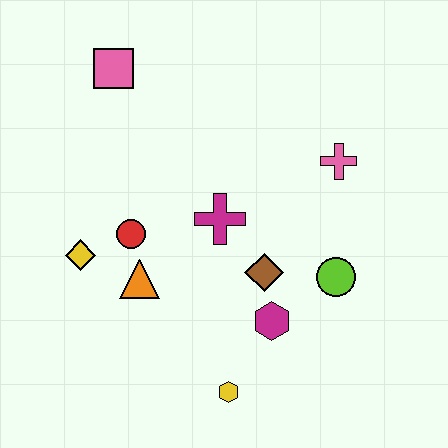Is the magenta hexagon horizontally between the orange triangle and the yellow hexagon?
No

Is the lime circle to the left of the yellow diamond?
No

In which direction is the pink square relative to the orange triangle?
The pink square is above the orange triangle.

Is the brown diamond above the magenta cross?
No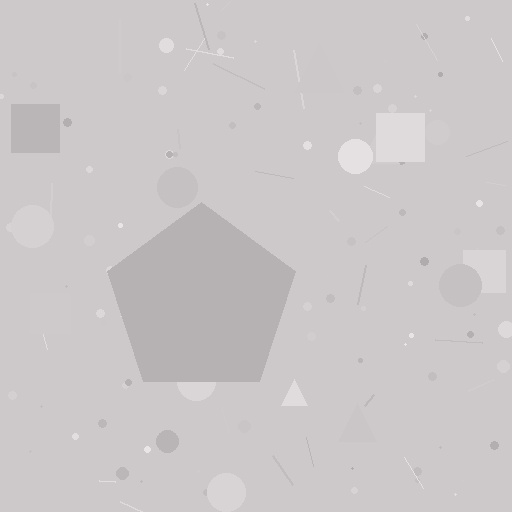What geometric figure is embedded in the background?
A pentagon is embedded in the background.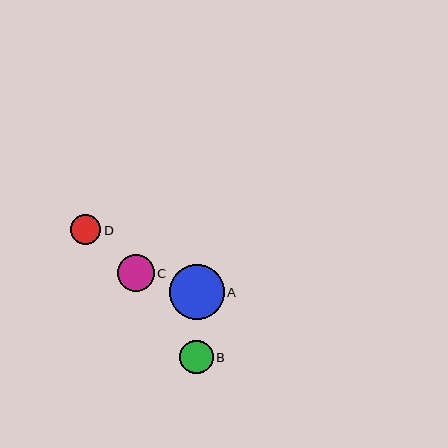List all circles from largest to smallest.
From largest to smallest: A, C, B, D.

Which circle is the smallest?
Circle D is the smallest with a size of approximately 30 pixels.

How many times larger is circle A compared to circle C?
Circle A is approximately 1.5 times the size of circle C.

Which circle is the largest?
Circle A is the largest with a size of approximately 55 pixels.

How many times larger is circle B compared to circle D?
Circle B is approximately 1.1 times the size of circle D.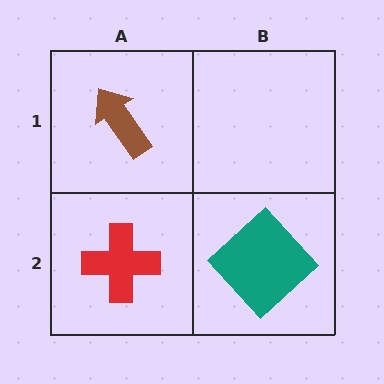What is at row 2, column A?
A red cross.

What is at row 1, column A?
A brown arrow.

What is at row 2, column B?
A teal diamond.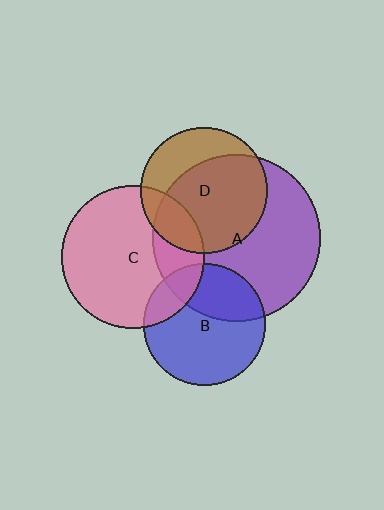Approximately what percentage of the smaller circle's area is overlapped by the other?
Approximately 25%.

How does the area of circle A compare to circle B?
Approximately 1.9 times.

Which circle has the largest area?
Circle A (purple).